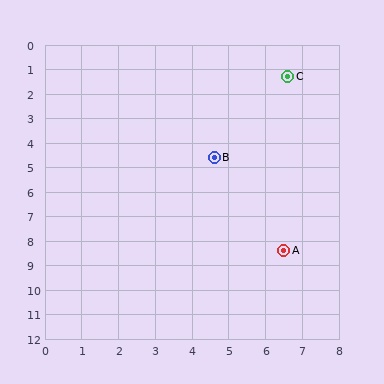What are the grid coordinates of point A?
Point A is at approximately (6.5, 8.4).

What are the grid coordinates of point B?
Point B is at approximately (4.6, 4.6).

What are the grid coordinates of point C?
Point C is at approximately (6.6, 1.3).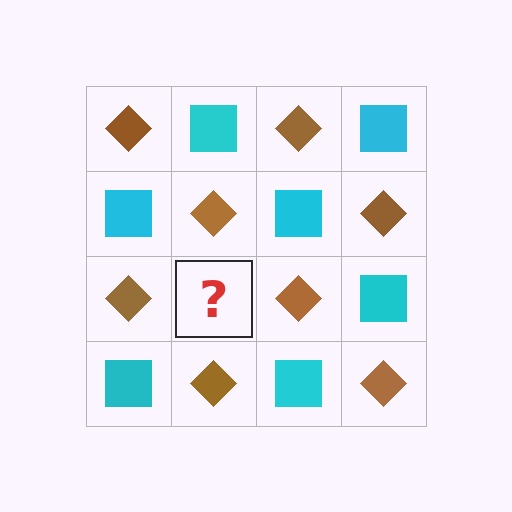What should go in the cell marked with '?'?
The missing cell should contain a cyan square.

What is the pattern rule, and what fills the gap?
The rule is that it alternates brown diamond and cyan square in a checkerboard pattern. The gap should be filled with a cyan square.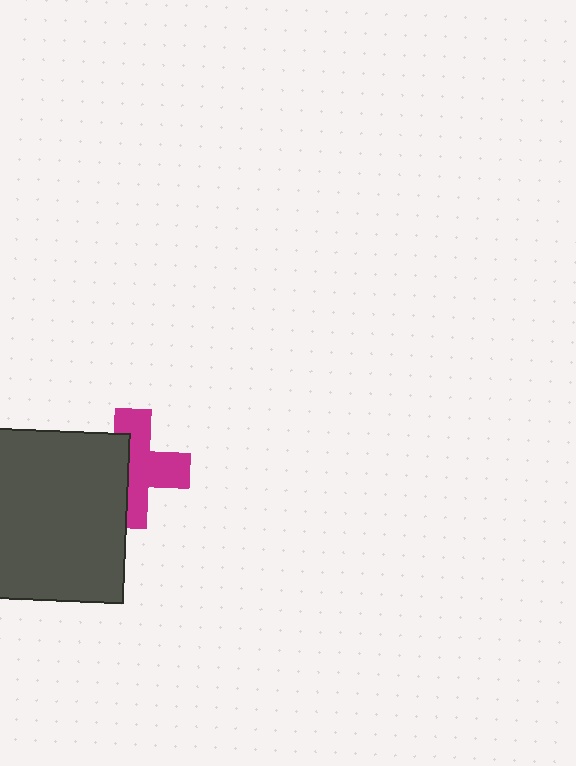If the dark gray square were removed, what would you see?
You would see the complete magenta cross.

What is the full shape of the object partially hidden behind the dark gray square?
The partially hidden object is a magenta cross.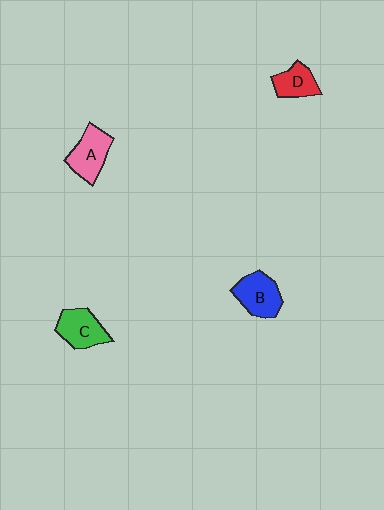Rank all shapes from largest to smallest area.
From largest to smallest: A (pink), B (blue), C (green), D (red).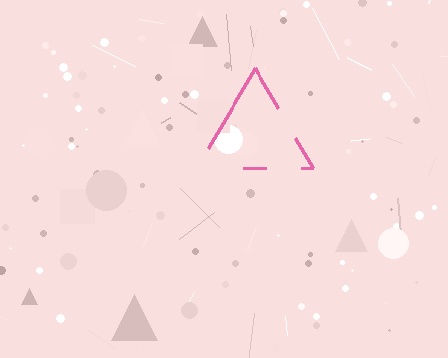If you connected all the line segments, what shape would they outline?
They would outline a triangle.